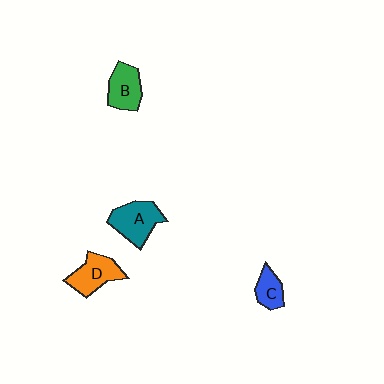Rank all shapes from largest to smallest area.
From largest to smallest: A (teal), D (orange), B (green), C (blue).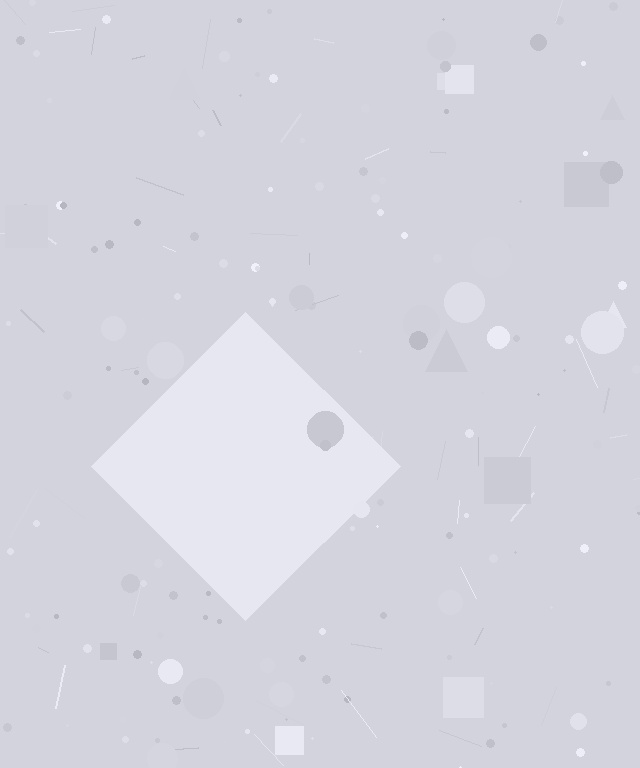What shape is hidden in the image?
A diamond is hidden in the image.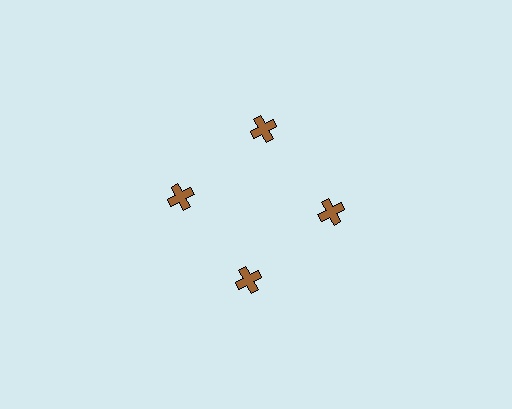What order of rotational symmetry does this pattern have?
This pattern has 4-fold rotational symmetry.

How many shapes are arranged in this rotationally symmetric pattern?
There are 4 shapes, arranged in 4 groups of 1.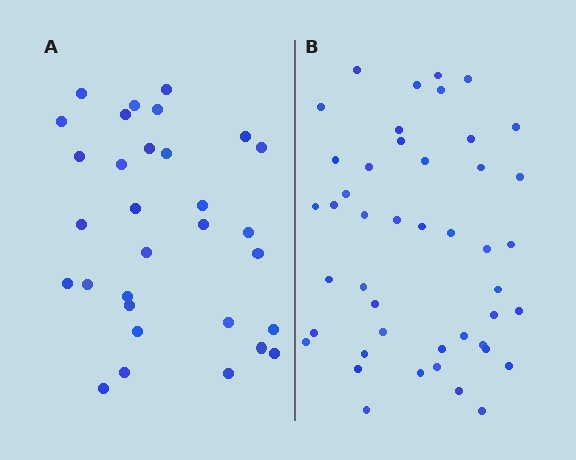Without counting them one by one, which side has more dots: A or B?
Region B (the right region) has more dots.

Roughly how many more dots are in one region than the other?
Region B has approximately 15 more dots than region A.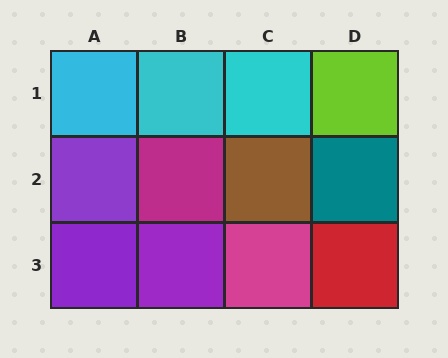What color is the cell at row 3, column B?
Purple.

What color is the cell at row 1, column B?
Cyan.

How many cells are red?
1 cell is red.